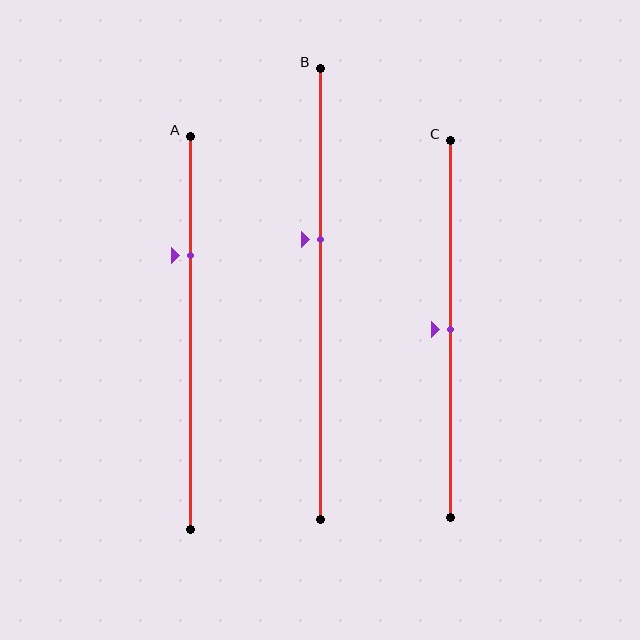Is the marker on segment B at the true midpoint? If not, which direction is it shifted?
No, the marker on segment B is shifted upward by about 12% of the segment length.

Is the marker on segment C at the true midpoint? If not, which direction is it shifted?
Yes, the marker on segment C is at the true midpoint.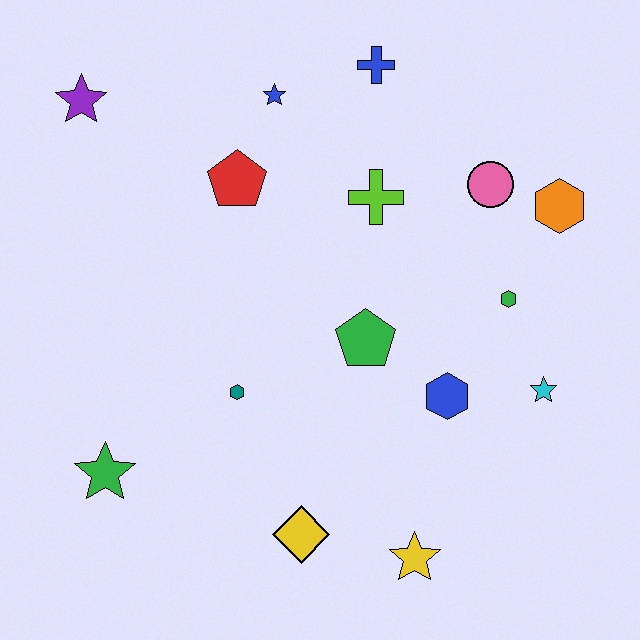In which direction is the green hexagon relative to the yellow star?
The green hexagon is above the yellow star.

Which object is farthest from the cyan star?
The purple star is farthest from the cyan star.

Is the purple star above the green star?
Yes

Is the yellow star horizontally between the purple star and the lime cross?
No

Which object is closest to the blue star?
The red pentagon is closest to the blue star.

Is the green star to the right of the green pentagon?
No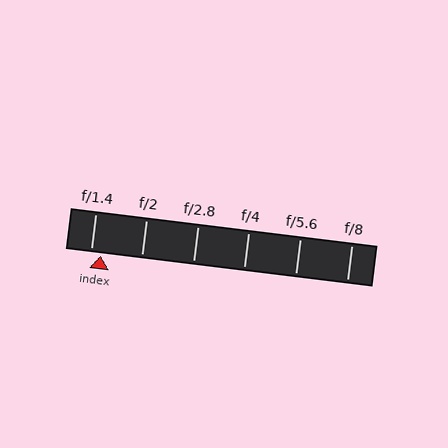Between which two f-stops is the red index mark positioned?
The index mark is between f/1.4 and f/2.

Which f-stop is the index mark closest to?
The index mark is closest to f/1.4.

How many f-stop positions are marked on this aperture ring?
There are 6 f-stop positions marked.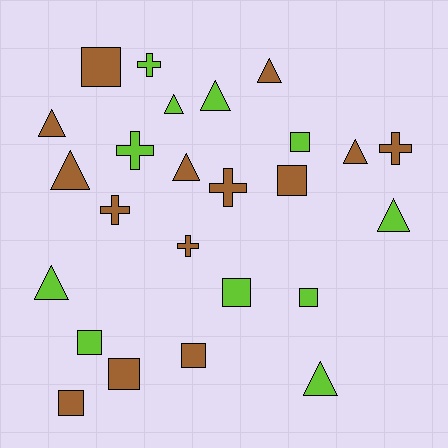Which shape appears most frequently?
Triangle, with 10 objects.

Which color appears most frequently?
Brown, with 14 objects.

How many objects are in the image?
There are 25 objects.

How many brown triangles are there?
There are 5 brown triangles.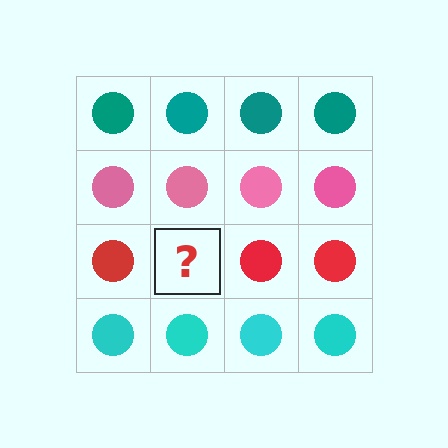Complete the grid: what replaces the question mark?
The question mark should be replaced with a red circle.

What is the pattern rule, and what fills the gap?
The rule is that each row has a consistent color. The gap should be filled with a red circle.